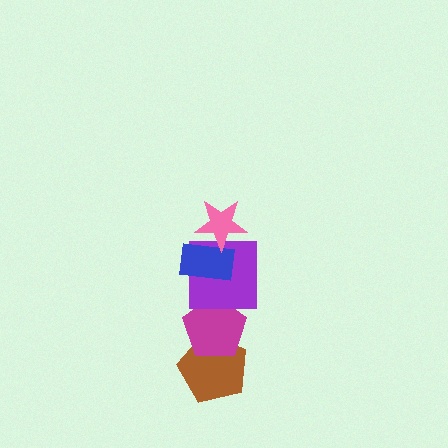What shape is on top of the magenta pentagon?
The purple square is on top of the magenta pentagon.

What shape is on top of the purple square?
The blue rectangle is on top of the purple square.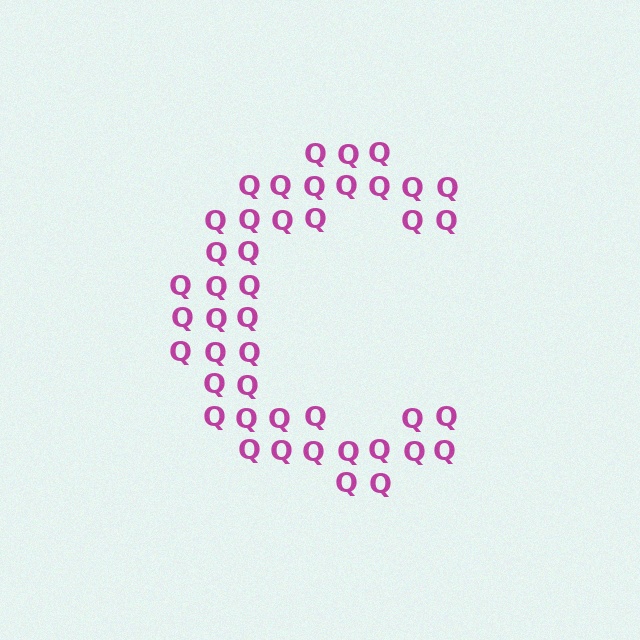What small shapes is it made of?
It is made of small letter Q's.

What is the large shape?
The large shape is the letter C.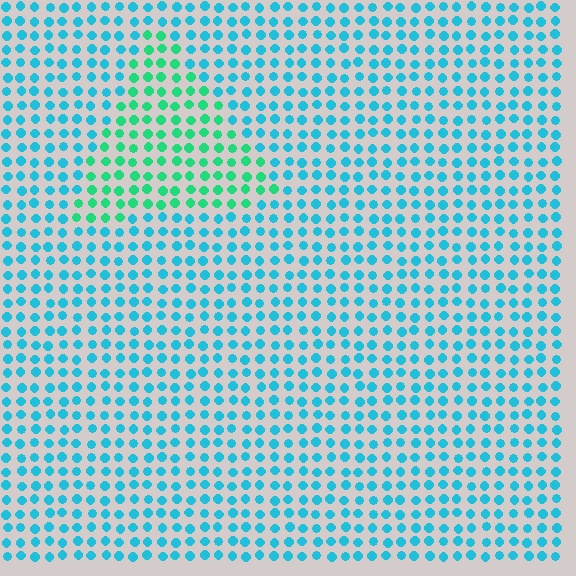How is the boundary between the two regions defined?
The boundary is defined purely by a slight shift in hue (about 39 degrees). Spacing, size, and orientation are identical on both sides.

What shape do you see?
I see a triangle.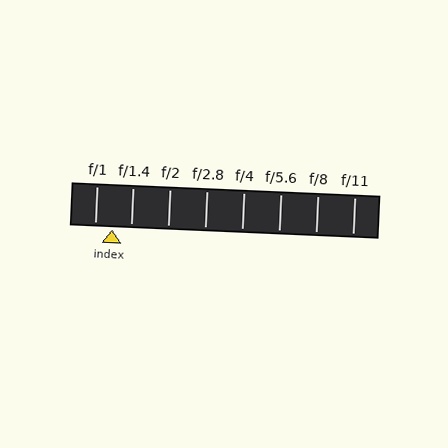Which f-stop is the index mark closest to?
The index mark is closest to f/1.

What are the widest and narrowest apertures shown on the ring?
The widest aperture shown is f/1 and the narrowest is f/11.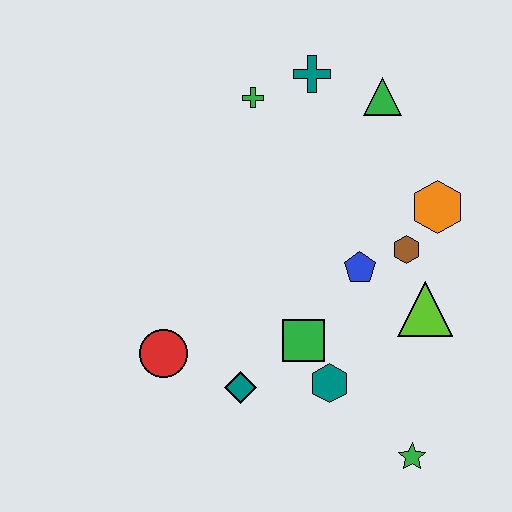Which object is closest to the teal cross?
The green cross is closest to the teal cross.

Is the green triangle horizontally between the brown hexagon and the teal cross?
Yes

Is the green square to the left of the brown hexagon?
Yes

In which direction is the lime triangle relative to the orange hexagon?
The lime triangle is below the orange hexagon.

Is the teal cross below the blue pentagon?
No